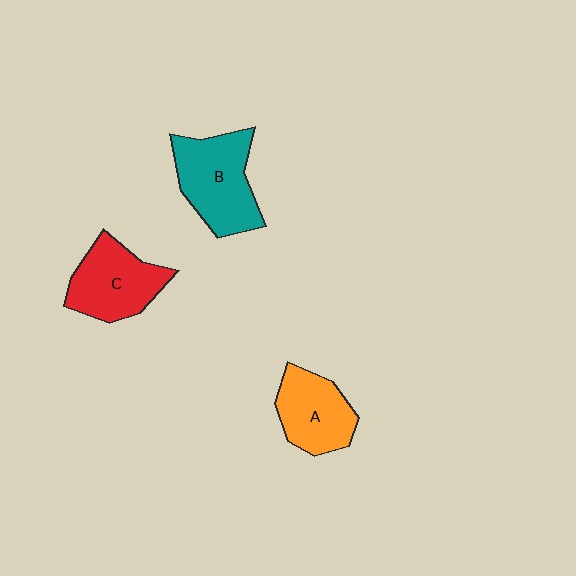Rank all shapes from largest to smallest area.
From largest to smallest: B (teal), C (red), A (orange).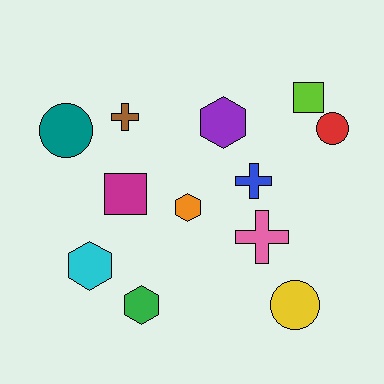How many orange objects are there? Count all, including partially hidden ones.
There is 1 orange object.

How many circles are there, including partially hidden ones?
There are 3 circles.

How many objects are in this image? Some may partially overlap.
There are 12 objects.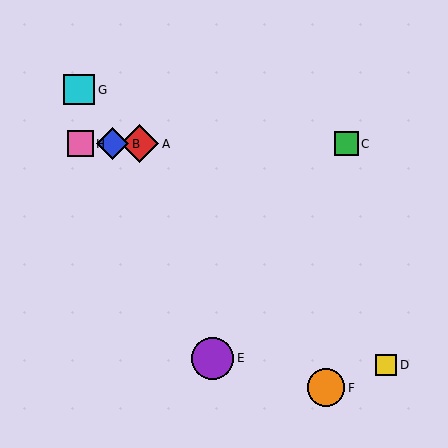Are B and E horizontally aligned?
No, B is at y≈144 and E is at y≈359.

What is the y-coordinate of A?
Object A is at y≈144.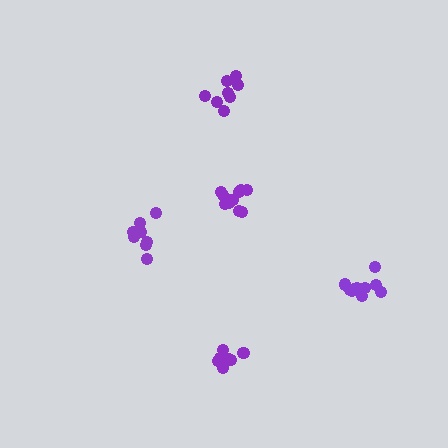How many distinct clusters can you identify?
There are 5 distinct clusters.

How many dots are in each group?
Group 1: 8 dots, Group 2: 9 dots, Group 3: 11 dots, Group 4: 11 dots, Group 5: 9 dots (48 total).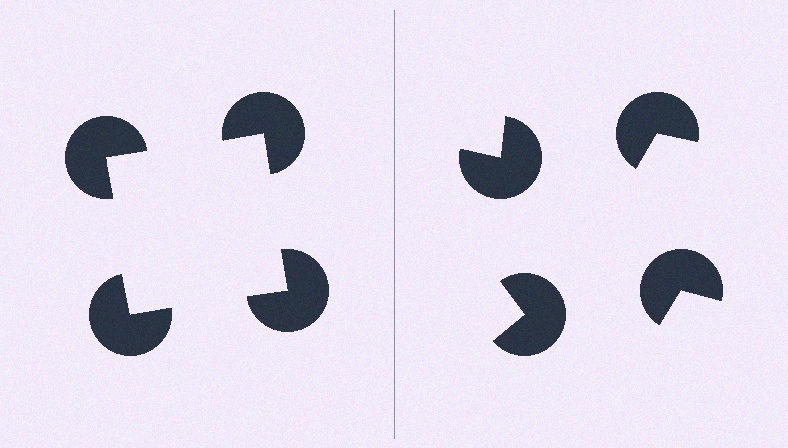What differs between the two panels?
The pac-man discs are positioned identically on both sides; only the wedge orientations differ. On the left they align to a square; on the right they are misaligned.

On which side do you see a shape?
An illusory square appears on the left side. On the right side the wedge cuts are rotated, so no coherent shape forms.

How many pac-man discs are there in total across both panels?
8 — 4 on each side.